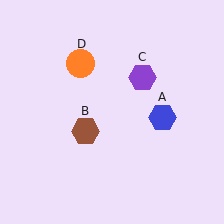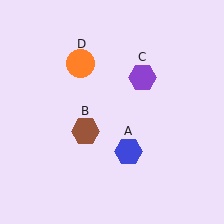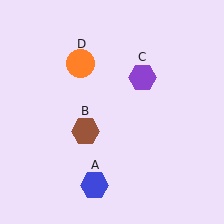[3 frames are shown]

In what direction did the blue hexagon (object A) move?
The blue hexagon (object A) moved down and to the left.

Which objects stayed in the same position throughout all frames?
Brown hexagon (object B) and purple hexagon (object C) and orange circle (object D) remained stationary.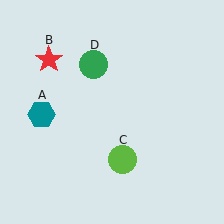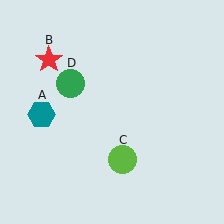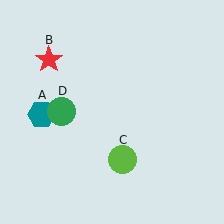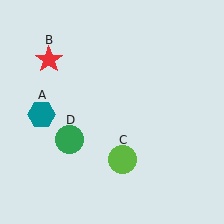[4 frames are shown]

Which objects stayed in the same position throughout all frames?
Teal hexagon (object A) and red star (object B) and lime circle (object C) remained stationary.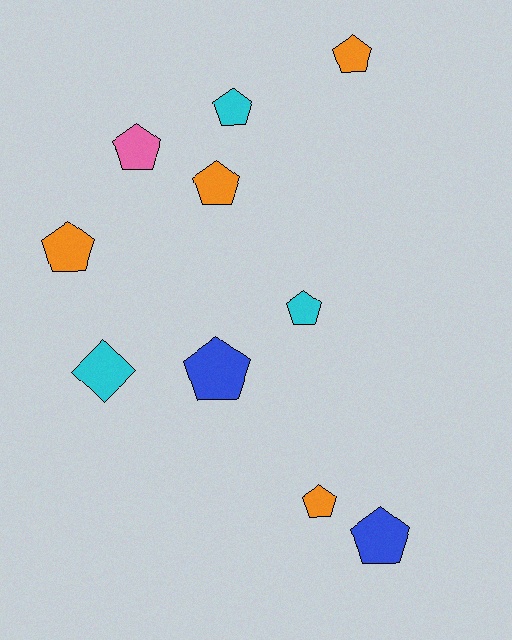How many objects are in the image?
There are 10 objects.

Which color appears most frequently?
Orange, with 4 objects.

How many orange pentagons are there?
There are 4 orange pentagons.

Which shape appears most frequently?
Pentagon, with 9 objects.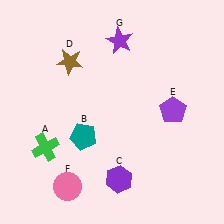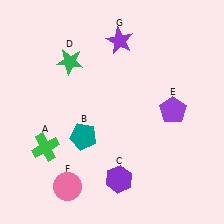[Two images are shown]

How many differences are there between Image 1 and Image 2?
There is 1 difference between the two images.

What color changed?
The star (D) changed from brown in Image 1 to green in Image 2.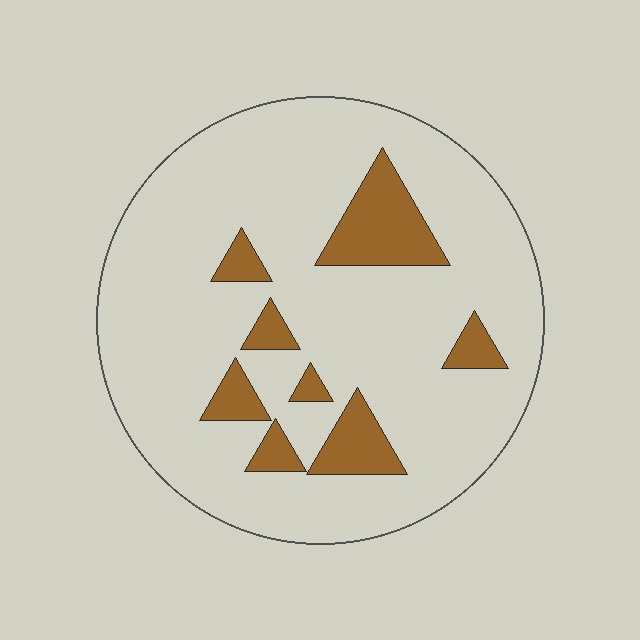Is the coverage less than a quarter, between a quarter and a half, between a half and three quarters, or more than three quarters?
Less than a quarter.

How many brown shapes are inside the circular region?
8.